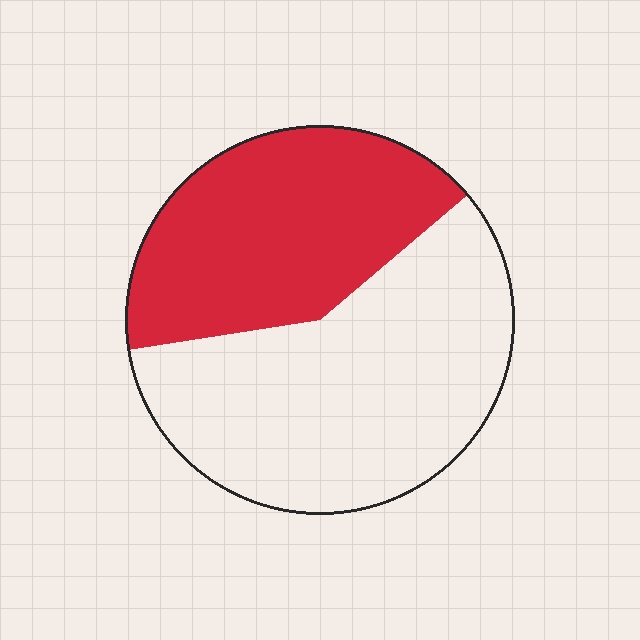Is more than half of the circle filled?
No.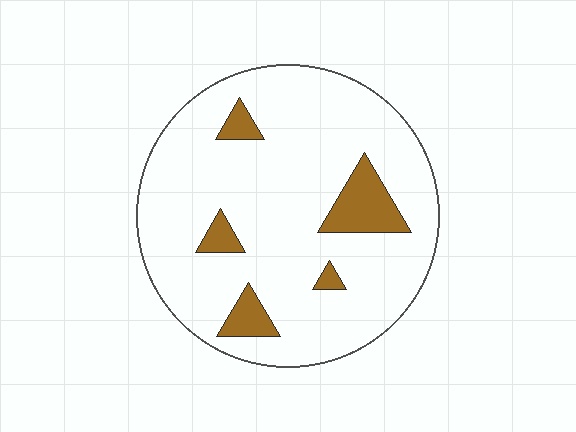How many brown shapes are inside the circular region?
5.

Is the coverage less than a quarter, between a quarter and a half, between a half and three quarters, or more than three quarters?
Less than a quarter.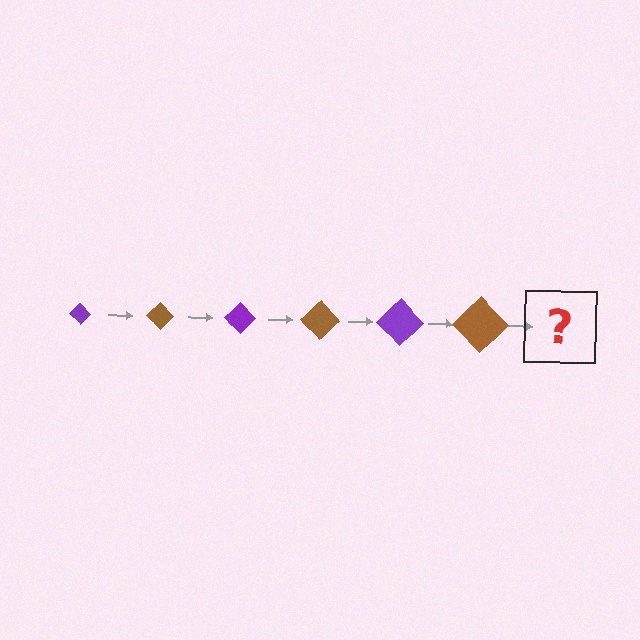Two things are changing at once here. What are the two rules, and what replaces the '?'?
The two rules are that the diamond grows larger each step and the color cycles through purple and brown. The '?' should be a purple diamond, larger than the previous one.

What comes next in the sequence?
The next element should be a purple diamond, larger than the previous one.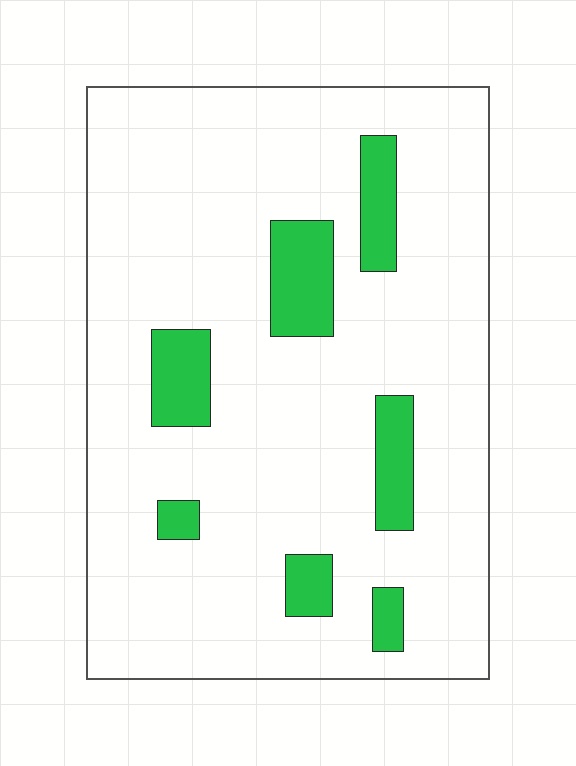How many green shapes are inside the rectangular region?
7.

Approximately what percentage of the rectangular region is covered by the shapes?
Approximately 15%.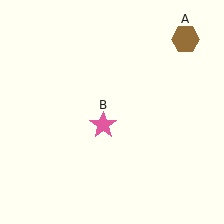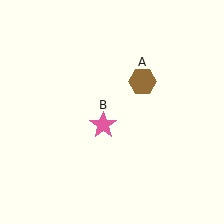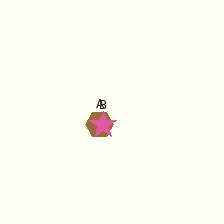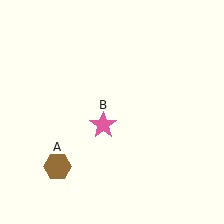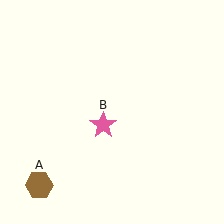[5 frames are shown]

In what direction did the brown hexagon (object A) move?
The brown hexagon (object A) moved down and to the left.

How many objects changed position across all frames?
1 object changed position: brown hexagon (object A).